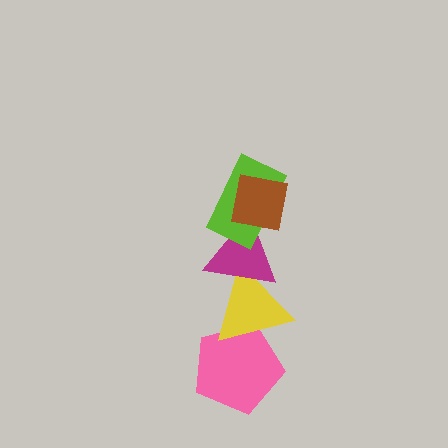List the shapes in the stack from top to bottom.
From top to bottom: the brown square, the lime rectangle, the magenta triangle, the yellow triangle, the pink pentagon.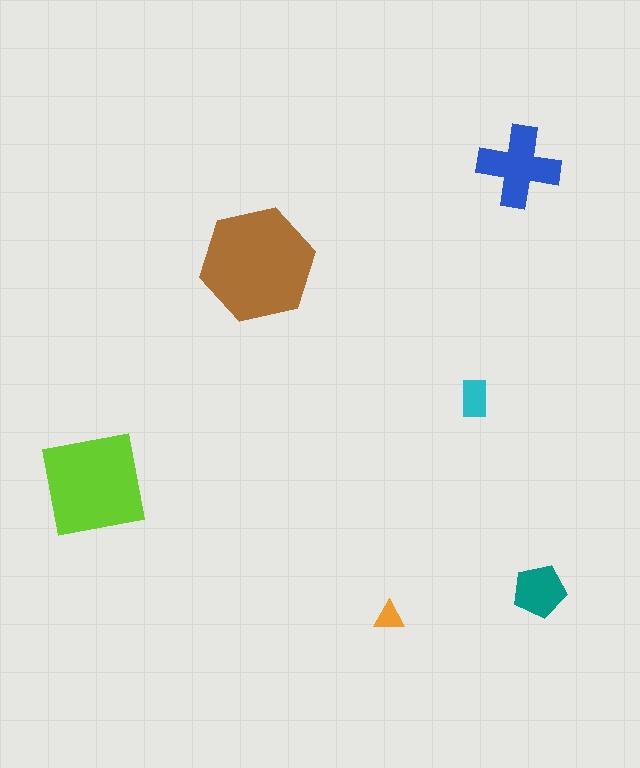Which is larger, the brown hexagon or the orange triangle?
The brown hexagon.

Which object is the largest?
The brown hexagon.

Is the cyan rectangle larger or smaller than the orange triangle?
Larger.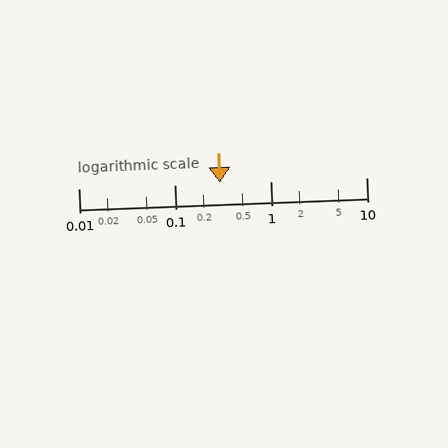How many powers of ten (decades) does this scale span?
The scale spans 3 decades, from 0.01 to 10.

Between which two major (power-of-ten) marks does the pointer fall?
The pointer is between 0.1 and 1.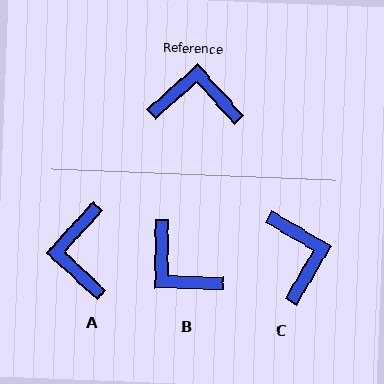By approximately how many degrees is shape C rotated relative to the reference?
Approximately 72 degrees clockwise.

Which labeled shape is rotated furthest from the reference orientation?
B, about 137 degrees away.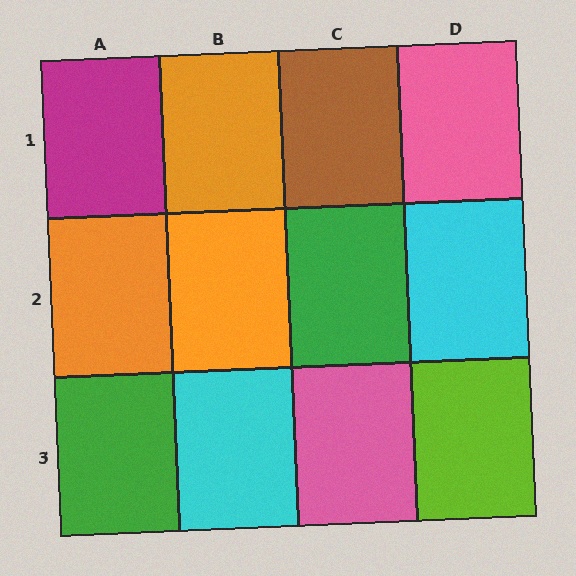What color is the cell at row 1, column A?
Magenta.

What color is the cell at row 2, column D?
Cyan.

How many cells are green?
2 cells are green.